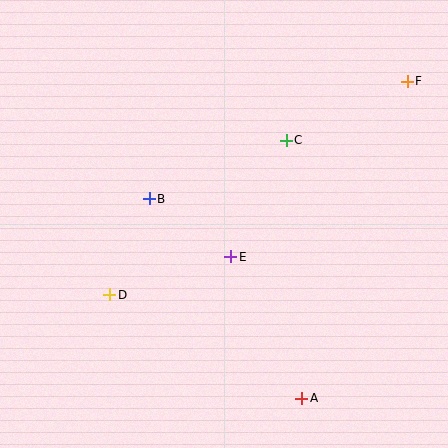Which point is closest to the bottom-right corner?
Point A is closest to the bottom-right corner.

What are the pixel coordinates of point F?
Point F is at (407, 81).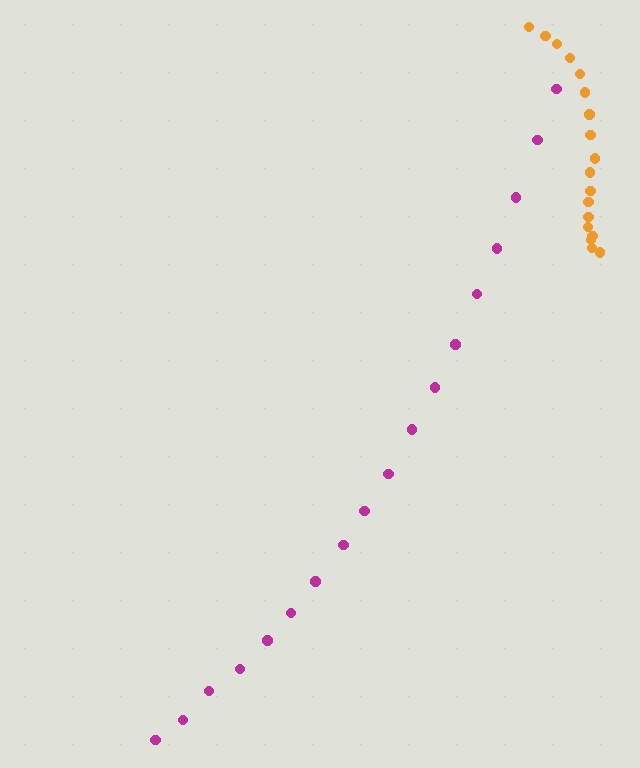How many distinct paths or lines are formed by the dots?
There are 2 distinct paths.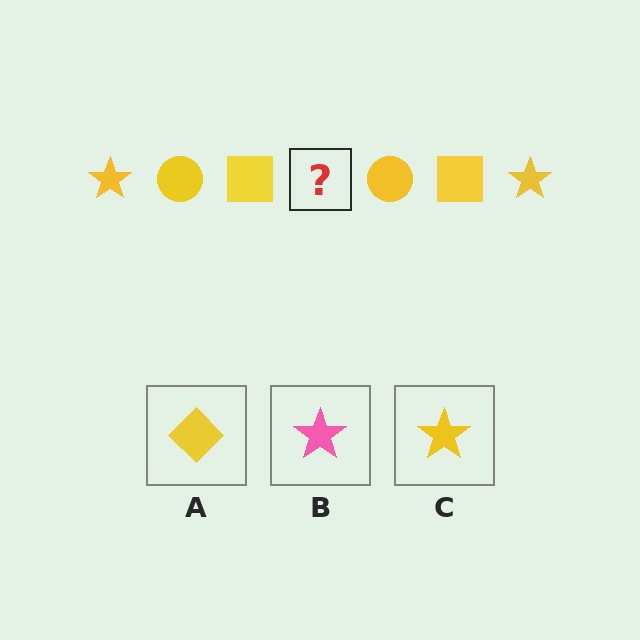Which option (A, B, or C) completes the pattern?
C.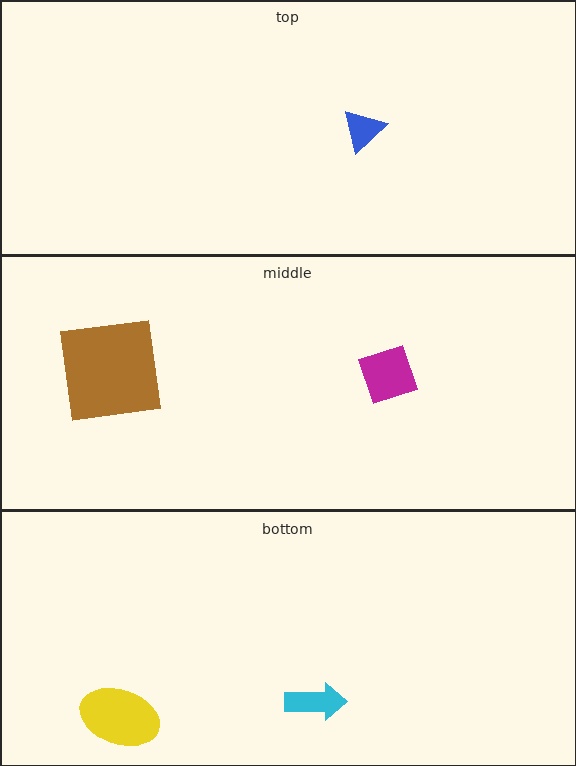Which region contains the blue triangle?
The top region.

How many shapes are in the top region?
1.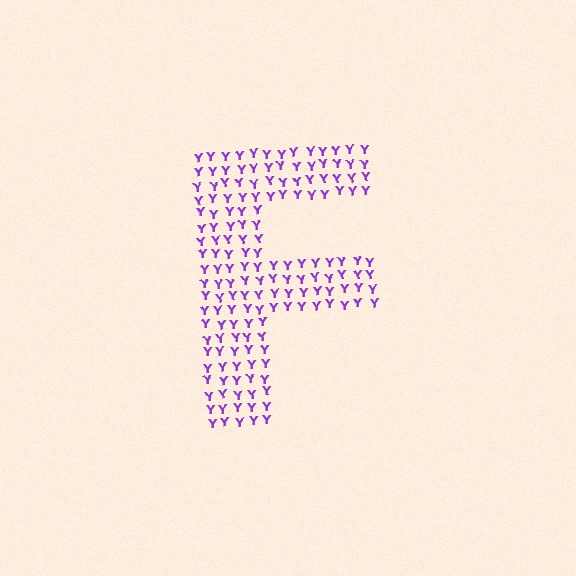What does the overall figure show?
The overall figure shows the letter F.